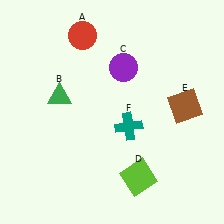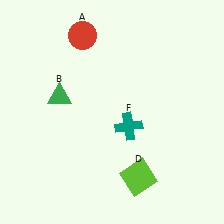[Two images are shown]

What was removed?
The brown square (E), the purple circle (C) were removed in Image 2.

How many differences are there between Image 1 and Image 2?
There are 2 differences between the two images.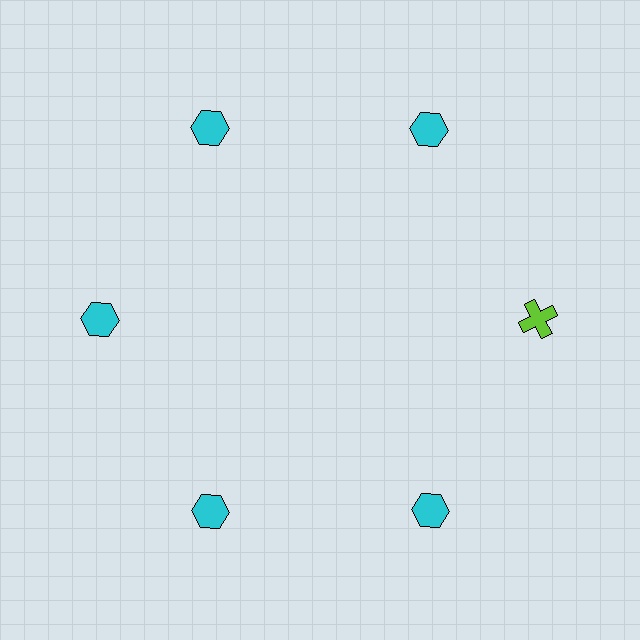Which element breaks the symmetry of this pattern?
The lime cross at roughly the 3 o'clock position breaks the symmetry. All other shapes are cyan hexagons.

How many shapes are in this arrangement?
There are 6 shapes arranged in a ring pattern.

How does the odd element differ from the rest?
It differs in both color (lime instead of cyan) and shape (cross instead of hexagon).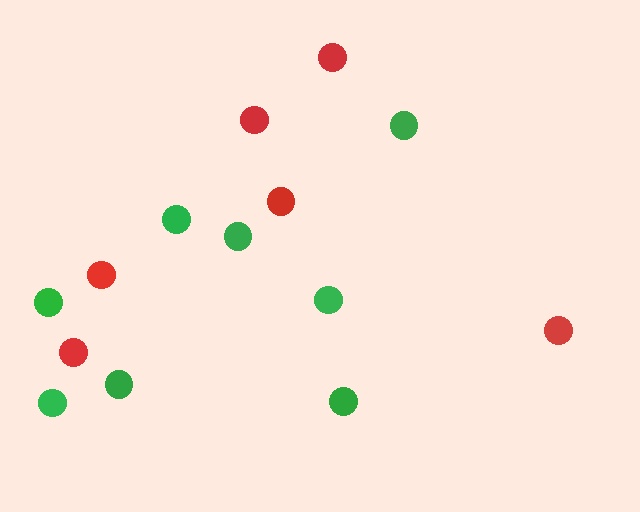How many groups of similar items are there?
There are 2 groups: one group of green circles (8) and one group of red circles (6).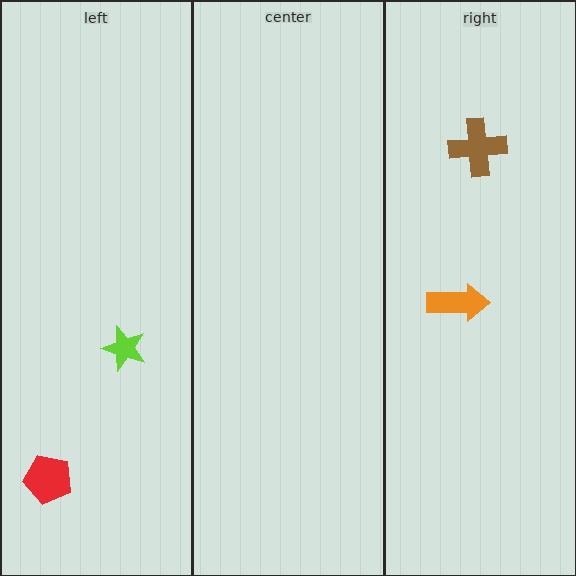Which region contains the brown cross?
The right region.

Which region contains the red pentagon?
The left region.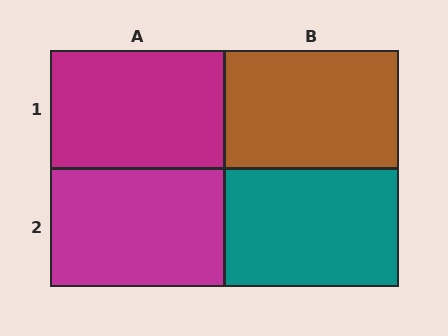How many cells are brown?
1 cell is brown.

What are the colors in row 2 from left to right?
Magenta, teal.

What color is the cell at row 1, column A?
Magenta.